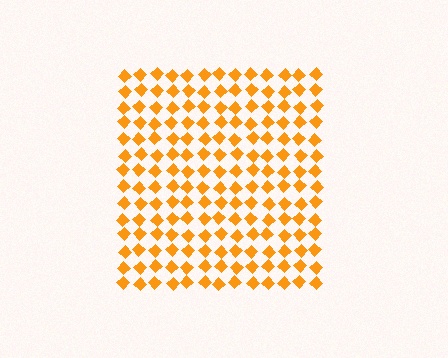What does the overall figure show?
The overall figure shows a square.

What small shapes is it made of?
It is made of small diamonds.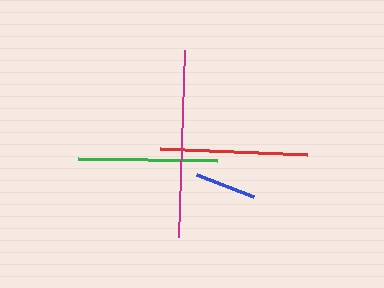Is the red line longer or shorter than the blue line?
The red line is longer than the blue line.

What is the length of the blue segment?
The blue segment is approximately 61 pixels long.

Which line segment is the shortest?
The blue line is the shortest at approximately 61 pixels.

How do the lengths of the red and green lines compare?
The red and green lines are approximately the same length.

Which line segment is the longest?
The magenta line is the longest at approximately 187 pixels.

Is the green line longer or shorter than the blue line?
The green line is longer than the blue line.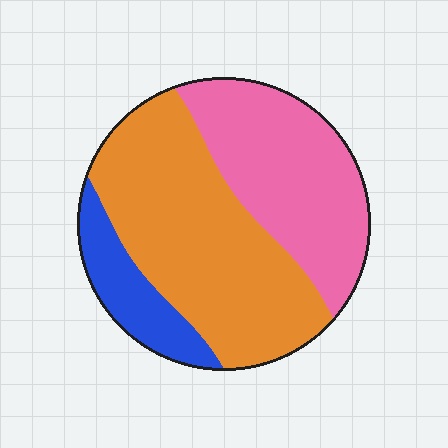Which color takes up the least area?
Blue, at roughly 15%.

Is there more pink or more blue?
Pink.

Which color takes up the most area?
Orange, at roughly 50%.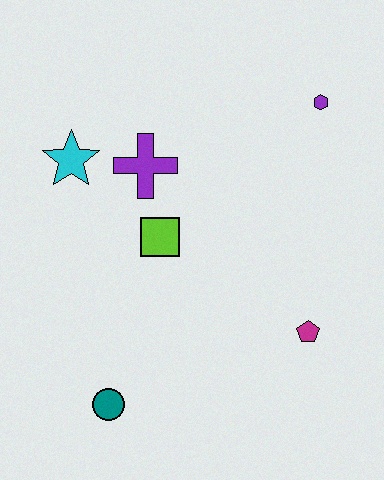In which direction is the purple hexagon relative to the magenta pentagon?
The purple hexagon is above the magenta pentagon.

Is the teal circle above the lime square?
No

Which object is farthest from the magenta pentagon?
The cyan star is farthest from the magenta pentagon.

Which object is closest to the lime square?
The purple cross is closest to the lime square.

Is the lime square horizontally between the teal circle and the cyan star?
No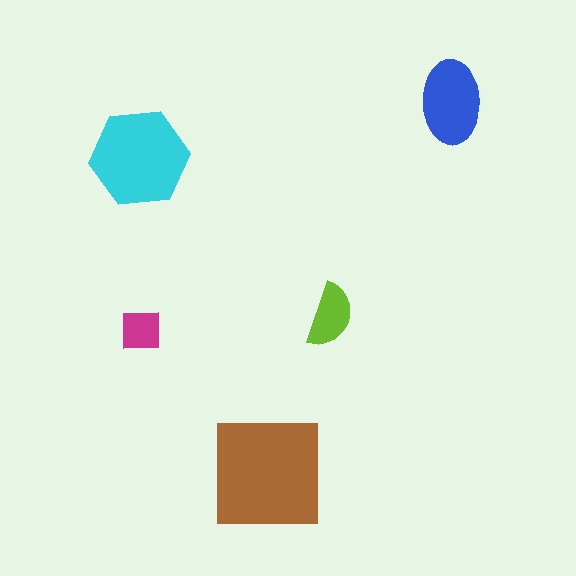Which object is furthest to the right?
The blue ellipse is rightmost.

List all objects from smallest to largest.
The magenta square, the lime semicircle, the blue ellipse, the cyan hexagon, the brown square.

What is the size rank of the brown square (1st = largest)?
1st.